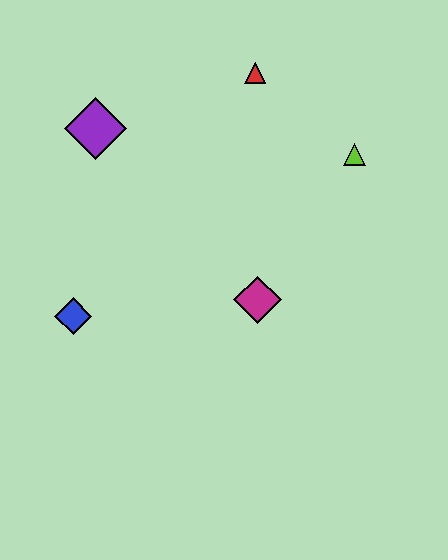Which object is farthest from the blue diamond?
The lime triangle is farthest from the blue diamond.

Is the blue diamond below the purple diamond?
Yes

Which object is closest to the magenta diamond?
The lime triangle is closest to the magenta diamond.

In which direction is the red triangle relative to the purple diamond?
The red triangle is to the right of the purple diamond.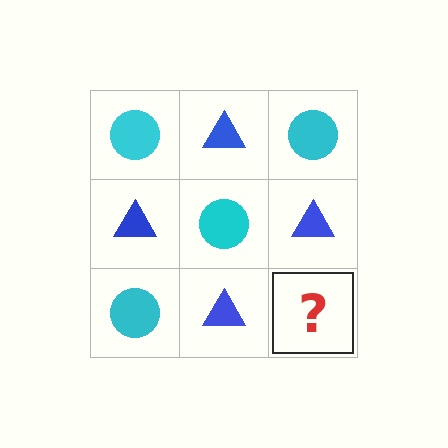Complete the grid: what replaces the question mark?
The question mark should be replaced with a cyan circle.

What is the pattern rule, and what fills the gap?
The rule is that it alternates cyan circle and blue triangle in a checkerboard pattern. The gap should be filled with a cyan circle.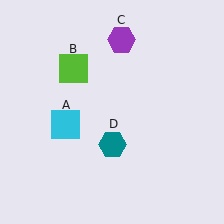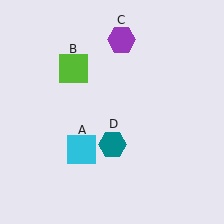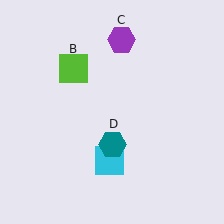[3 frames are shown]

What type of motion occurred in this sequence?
The cyan square (object A) rotated counterclockwise around the center of the scene.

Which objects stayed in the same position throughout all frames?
Lime square (object B) and purple hexagon (object C) and teal hexagon (object D) remained stationary.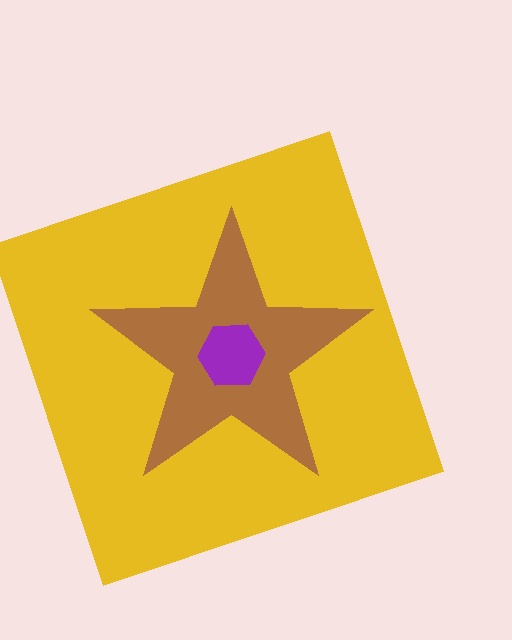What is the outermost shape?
The yellow square.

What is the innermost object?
The purple hexagon.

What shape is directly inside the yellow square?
The brown star.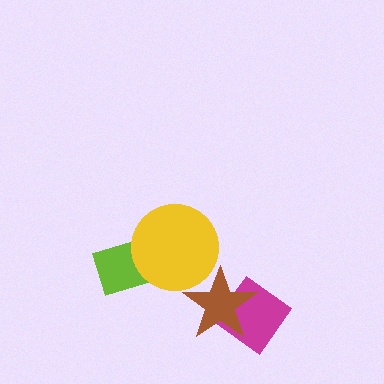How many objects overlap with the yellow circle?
2 objects overlap with the yellow circle.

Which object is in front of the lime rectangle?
The yellow circle is in front of the lime rectangle.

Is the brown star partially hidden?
Yes, it is partially covered by another shape.